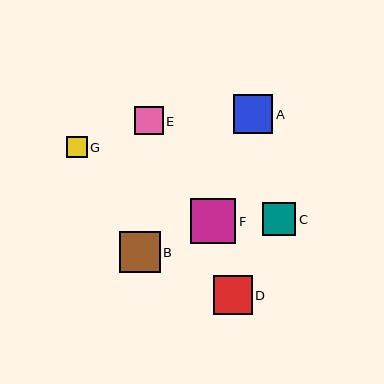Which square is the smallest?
Square G is the smallest with a size of approximately 21 pixels.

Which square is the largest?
Square F is the largest with a size of approximately 45 pixels.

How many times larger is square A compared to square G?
Square A is approximately 1.9 times the size of square G.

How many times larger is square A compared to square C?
Square A is approximately 1.2 times the size of square C.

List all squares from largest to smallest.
From largest to smallest: F, B, A, D, C, E, G.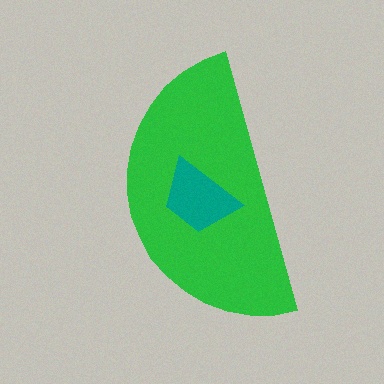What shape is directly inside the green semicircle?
The teal trapezoid.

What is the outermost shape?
The green semicircle.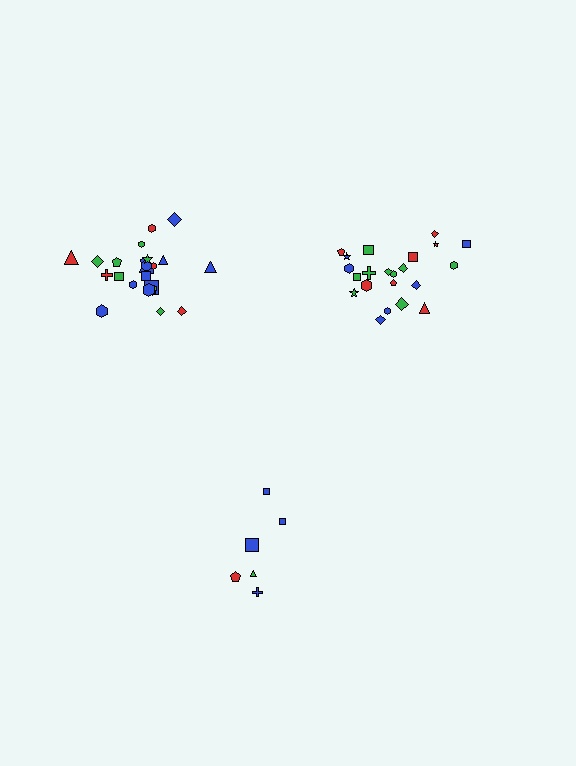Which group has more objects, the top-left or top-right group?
The top-left group.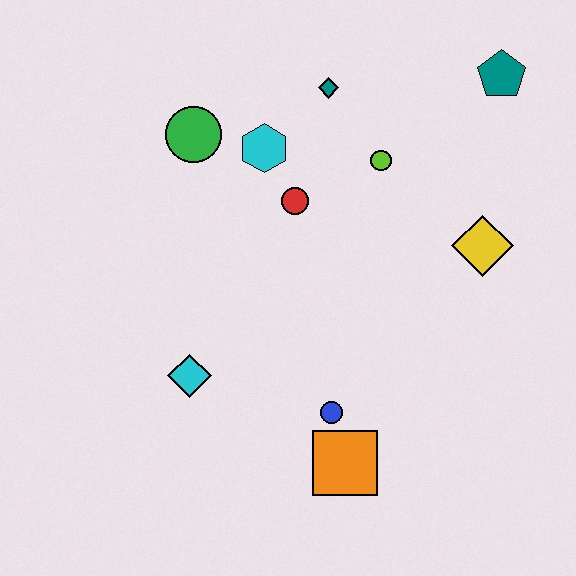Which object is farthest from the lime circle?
The orange square is farthest from the lime circle.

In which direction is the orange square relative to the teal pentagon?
The orange square is below the teal pentagon.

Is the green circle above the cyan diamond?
Yes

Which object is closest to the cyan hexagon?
The red circle is closest to the cyan hexagon.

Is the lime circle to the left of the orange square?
No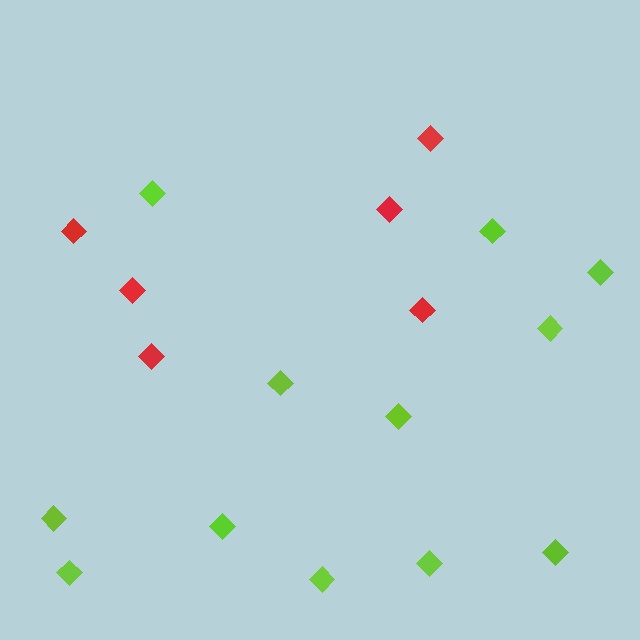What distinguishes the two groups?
There are 2 groups: one group of lime diamonds (12) and one group of red diamonds (6).